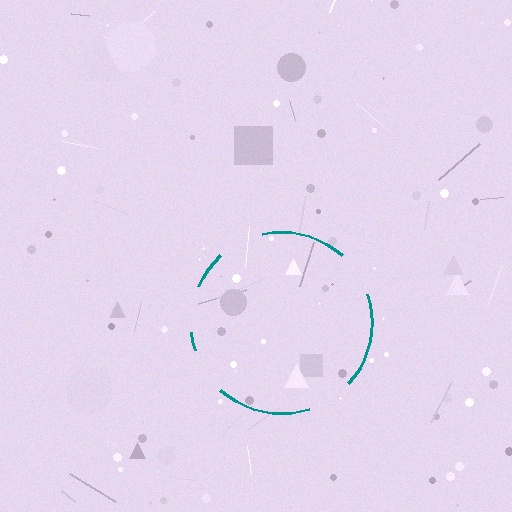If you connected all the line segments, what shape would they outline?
They would outline a circle.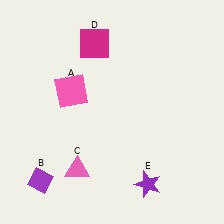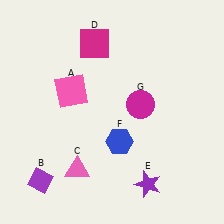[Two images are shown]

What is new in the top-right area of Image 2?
A magenta circle (G) was added in the top-right area of Image 2.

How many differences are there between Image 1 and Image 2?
There are 2 differences between the two images.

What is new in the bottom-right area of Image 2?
A blue hexagon (F) was added in the bottom-right area of Image 2.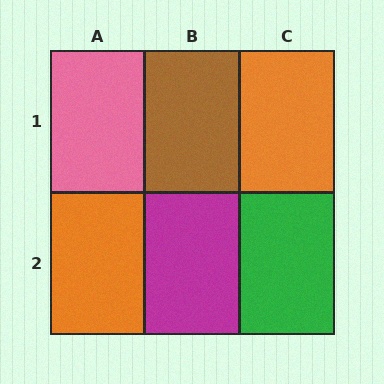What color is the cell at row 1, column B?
Brown.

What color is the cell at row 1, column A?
Pink.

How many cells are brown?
1 cell is brown.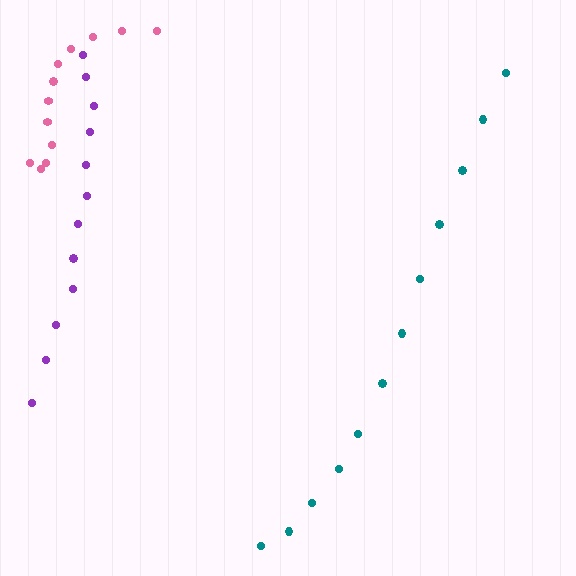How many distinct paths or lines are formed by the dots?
There are 3 distinct paths.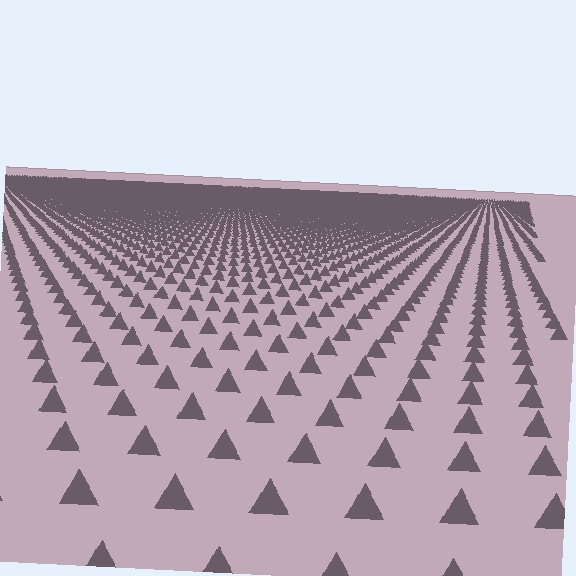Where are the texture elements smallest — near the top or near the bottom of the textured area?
Near the top.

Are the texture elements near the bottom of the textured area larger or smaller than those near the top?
Larger. Near the bottom, elements are closer to the viewer and appear at a bigger on-screen size.